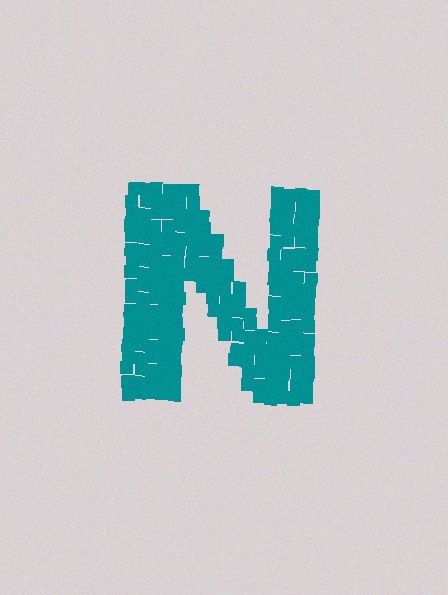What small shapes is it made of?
It is made of small squares.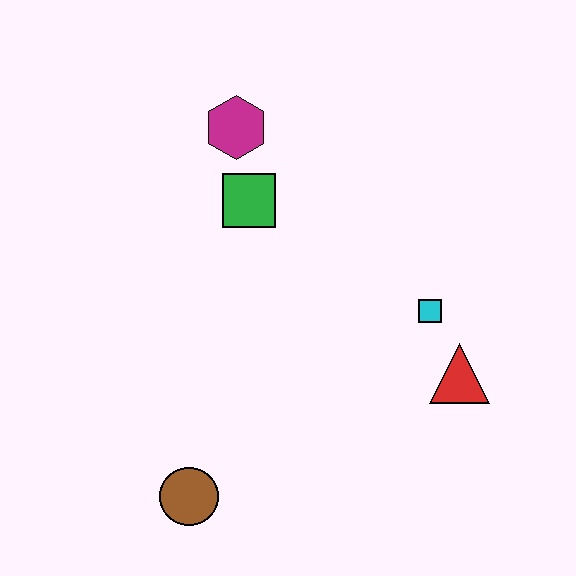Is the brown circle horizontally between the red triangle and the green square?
No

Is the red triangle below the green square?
Yes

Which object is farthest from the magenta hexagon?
The brown circle is farthest from the magenta hexagon.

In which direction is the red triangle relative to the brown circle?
The red triangle is to the right of the brown circle.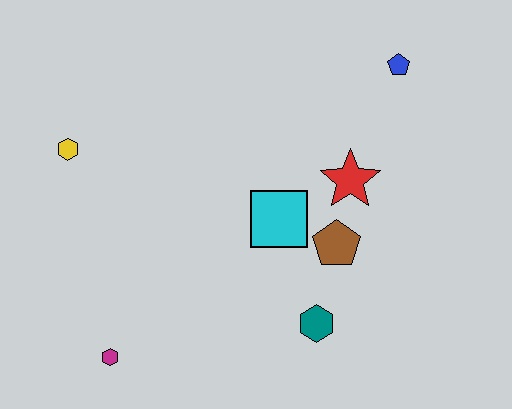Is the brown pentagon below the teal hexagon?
No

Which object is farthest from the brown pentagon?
The yellow hexagon is farthest from the brown pentagon.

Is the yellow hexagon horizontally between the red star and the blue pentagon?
No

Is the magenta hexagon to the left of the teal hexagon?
Yes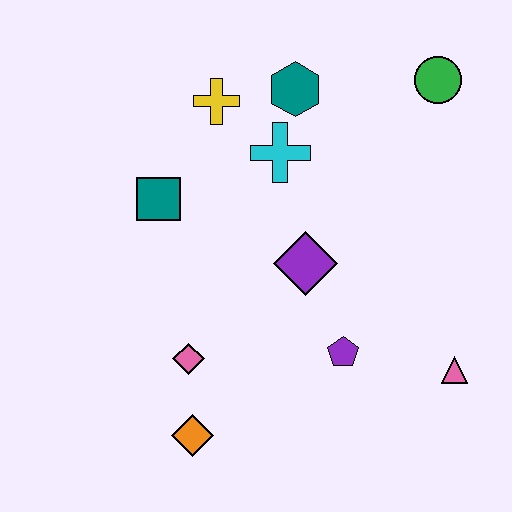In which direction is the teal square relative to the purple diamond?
The teal square is to the left of the purple diamond.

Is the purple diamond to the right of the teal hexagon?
Yes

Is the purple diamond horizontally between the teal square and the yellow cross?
No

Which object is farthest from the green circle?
The orange diamond is farthest from the green circle.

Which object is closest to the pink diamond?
The orange diamond is closest to the pink diamond.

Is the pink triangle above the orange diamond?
Yes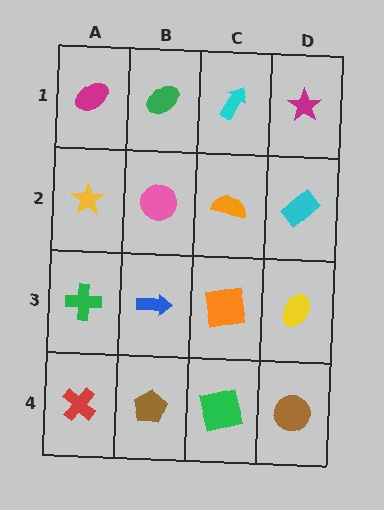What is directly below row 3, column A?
A red cross.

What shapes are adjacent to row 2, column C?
A cyan arrow (row 1, column C), an orange square (row 3, column C), a pink circle (row 2, column B), a cyan rectangle (row 2, column D).